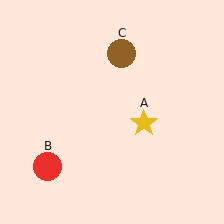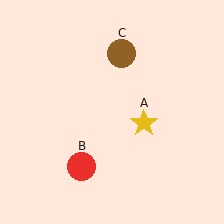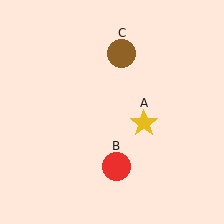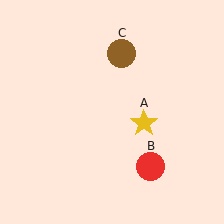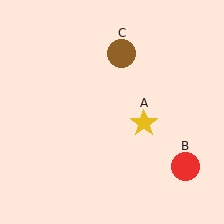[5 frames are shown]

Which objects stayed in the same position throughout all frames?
Yellow star (object A) and brown circle (object C) remained stationary.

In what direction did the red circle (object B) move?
The red circle (object B) moved right.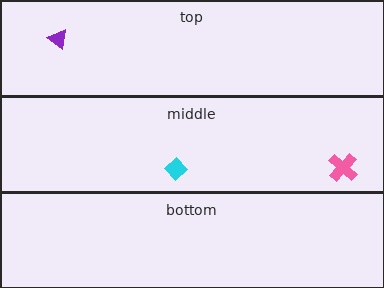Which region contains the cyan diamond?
The middle region.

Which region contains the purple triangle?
The top region.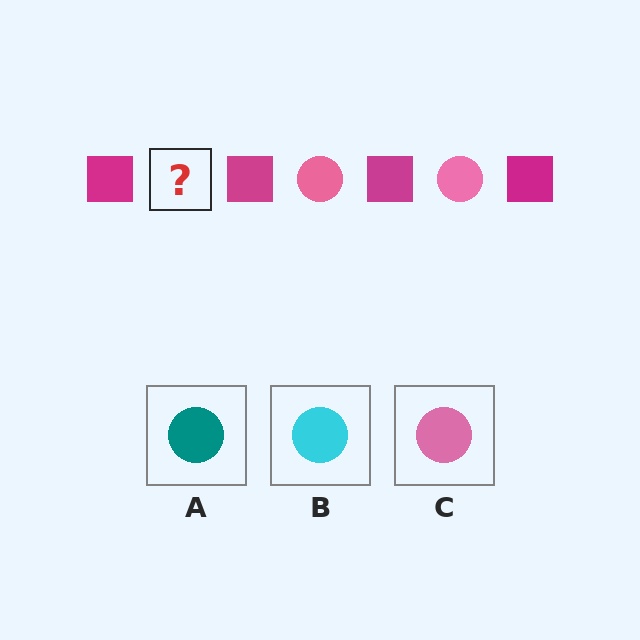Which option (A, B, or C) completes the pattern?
C.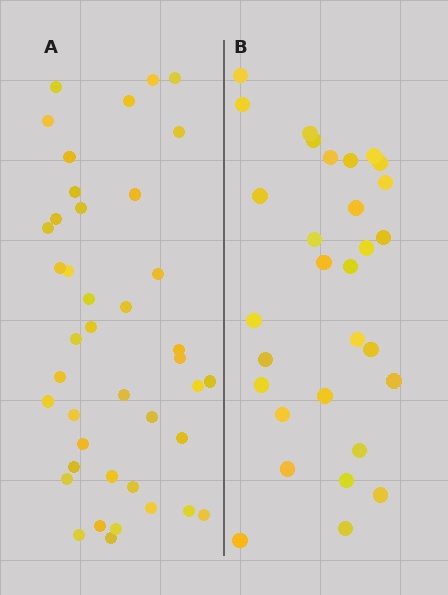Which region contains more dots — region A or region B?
Region A (the left region) has more dots.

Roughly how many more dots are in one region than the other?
Region A has roughly 12 or so more dots than region B.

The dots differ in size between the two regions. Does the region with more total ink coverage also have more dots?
No. Region B has more total ink coverage because its dots are larger, but region A actually contains more individual dots. Total area can be misleading — the number of items is what matters here.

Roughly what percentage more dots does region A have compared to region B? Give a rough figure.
About 35% more.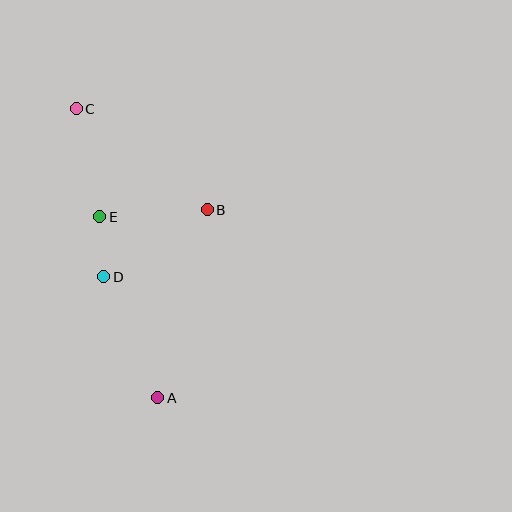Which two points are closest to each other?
Points D and E are closest to each other.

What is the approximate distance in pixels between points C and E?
The distance between C and E is approximately 111 pixels.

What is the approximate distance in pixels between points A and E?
The distance between A and E is approximately 190 pixels.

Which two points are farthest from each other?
Points A and C are farthest from each other.